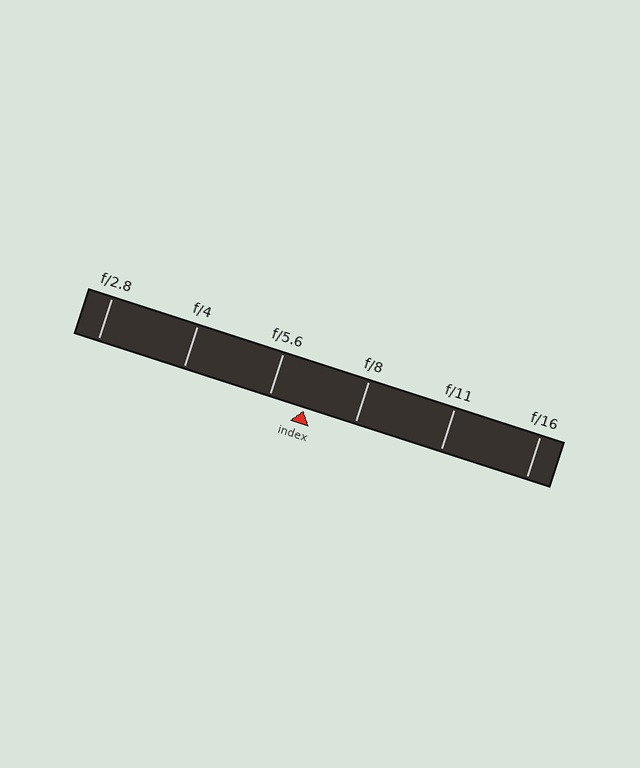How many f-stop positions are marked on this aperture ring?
There are 6 f-stop positions marked.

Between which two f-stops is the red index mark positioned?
The index mark is between f/5.6 and f/8.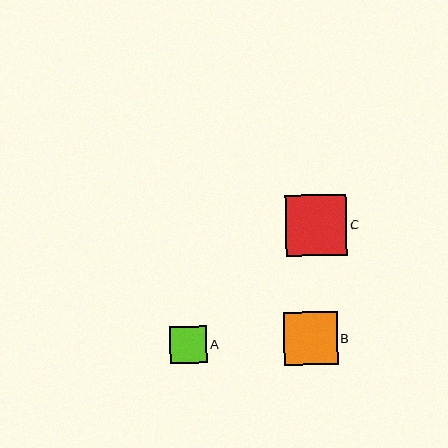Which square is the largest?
Square C is the largest with a size of approximately 61 pixels.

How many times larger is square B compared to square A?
Square B is approximately 1.5 times the size of square A.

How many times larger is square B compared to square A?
Square B is approximately 1.5 times the size of square A.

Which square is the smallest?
Square A is the smallest with a size of approximately 37 pixels.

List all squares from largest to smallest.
From largest to smallest: C, B, A.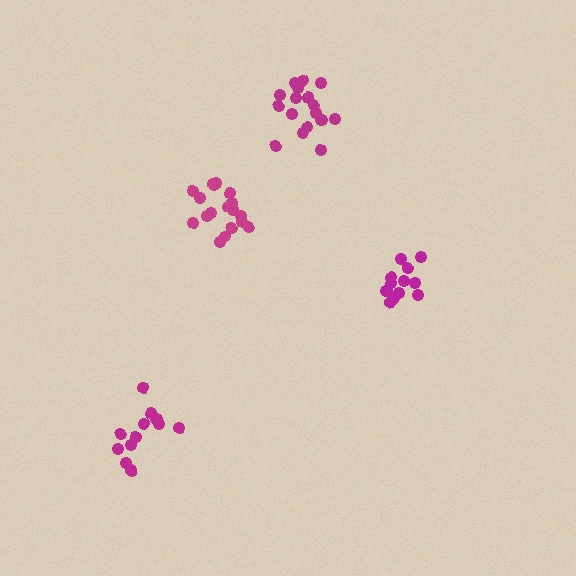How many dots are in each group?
Group 1: 12 dots, Group 2: 17 dots, Group 3: 12 dots, Group 4: 17 dots (58 total).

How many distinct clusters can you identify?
There are 4 distinct clusters.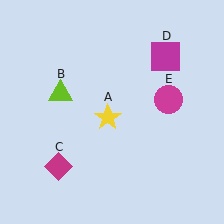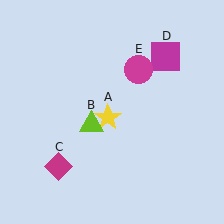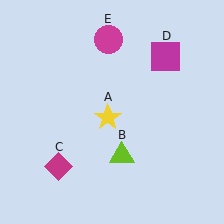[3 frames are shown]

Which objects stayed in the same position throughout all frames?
Yellow star (object A) and magenta diamond (object C) and magenta square (object D) remained stationary.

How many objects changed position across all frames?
2 objects changed position: lime triangle (object B), magenta circle (object E).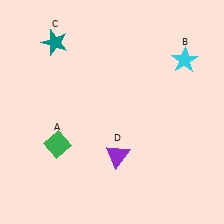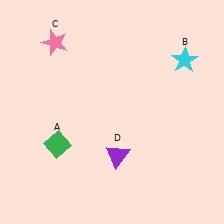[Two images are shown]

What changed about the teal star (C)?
In Image 1, C is teal. In Image 2, it changed to pink.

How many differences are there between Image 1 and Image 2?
There is 1 difference between the two images.